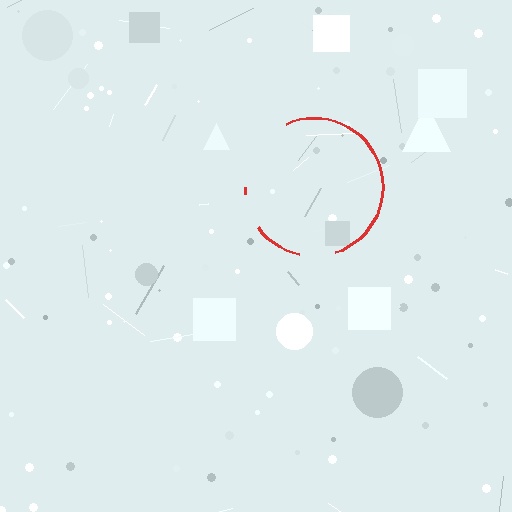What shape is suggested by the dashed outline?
The dashed outline suggests a circle.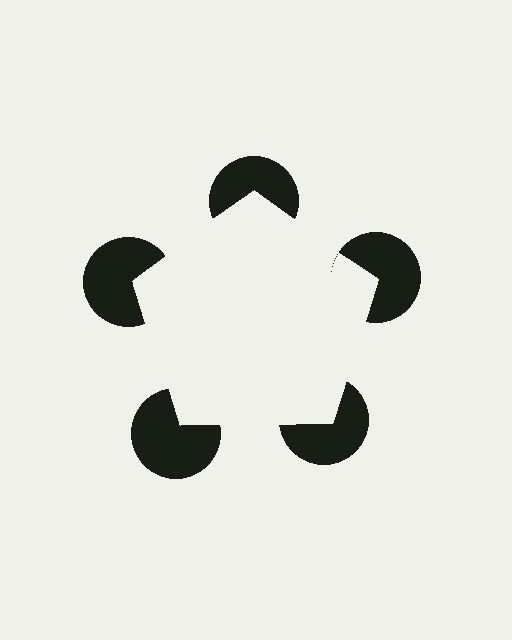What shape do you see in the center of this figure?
An illusory pentagon — its edges are inferred from the aligned wedge cuts in the pac-man discs, not physically drawn.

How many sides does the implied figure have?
5 sides.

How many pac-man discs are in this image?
There are 5 — one at each vertex of the illusory pentagon.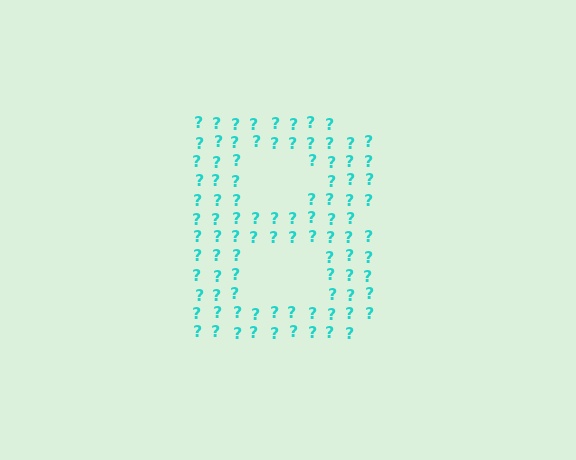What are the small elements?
The small elements are question marks.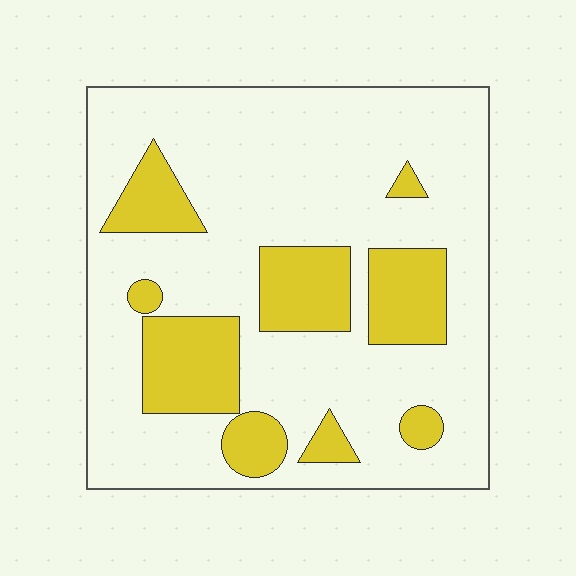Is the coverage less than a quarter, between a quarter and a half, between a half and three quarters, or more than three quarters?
Less than a quarter.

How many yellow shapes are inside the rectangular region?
9.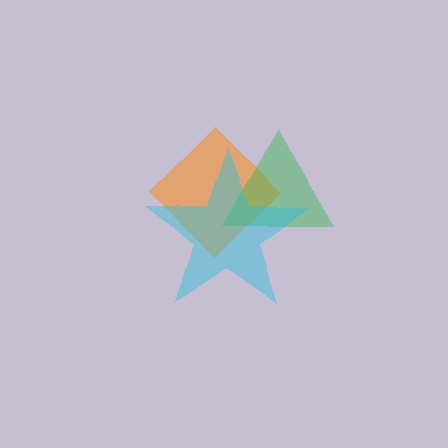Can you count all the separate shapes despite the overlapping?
Yes, there are 3 separate shapes.